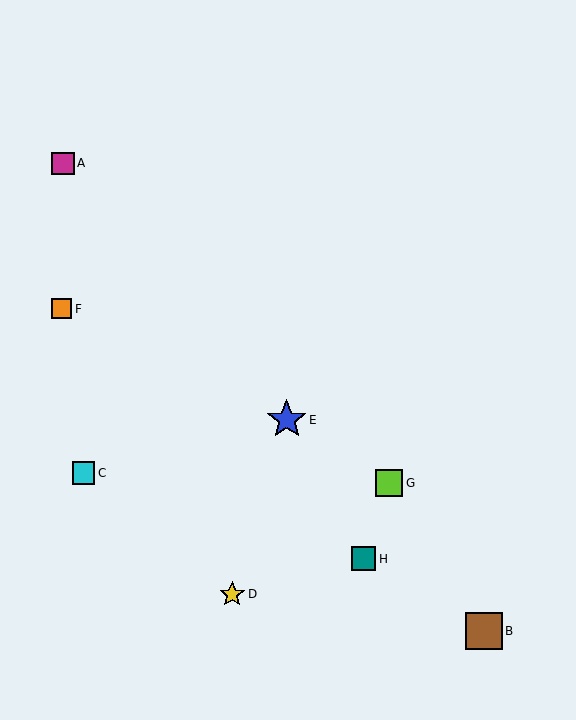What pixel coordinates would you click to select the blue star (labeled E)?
Click at (287, 420) to select the blue star E.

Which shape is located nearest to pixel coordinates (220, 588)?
The yellow star (labeled D) at (232, 594) is nearest to that location.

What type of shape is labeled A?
Shape A is a magenta square.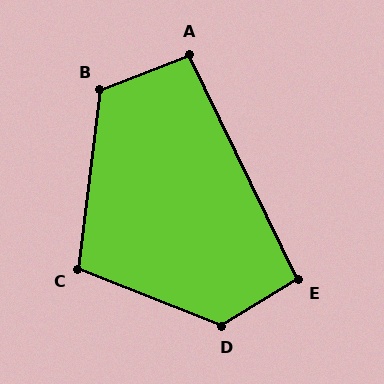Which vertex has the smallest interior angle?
A, at approximately 94 degrees.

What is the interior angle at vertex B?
Approximately 118 degrees (obtuse).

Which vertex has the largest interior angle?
D, at approximately 127 degrees.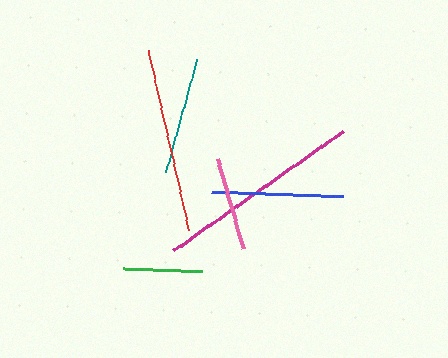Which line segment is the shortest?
The green line is the shortest at approximately 80 pixels.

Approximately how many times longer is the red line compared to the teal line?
The red line is approximately 1.6 times the length of the teal line.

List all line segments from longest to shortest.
From longest to shortest: magenta, red, blue, teal, pink, green.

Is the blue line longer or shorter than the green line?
The blue line is longer than the green line.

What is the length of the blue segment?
The blue segment is approximately 132 pixels long.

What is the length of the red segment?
The red segment is approximately 184 pixels long.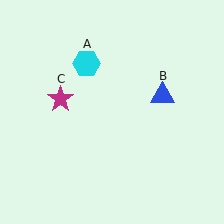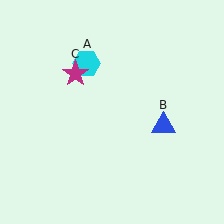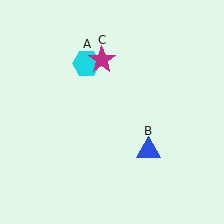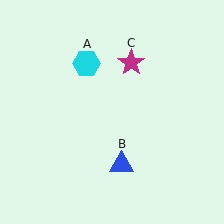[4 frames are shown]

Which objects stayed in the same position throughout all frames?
Cyan hexagon (object A) remained stationary.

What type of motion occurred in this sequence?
The blue triangle (object B), magenta star (object C) rotated clockwise around the center of the scene.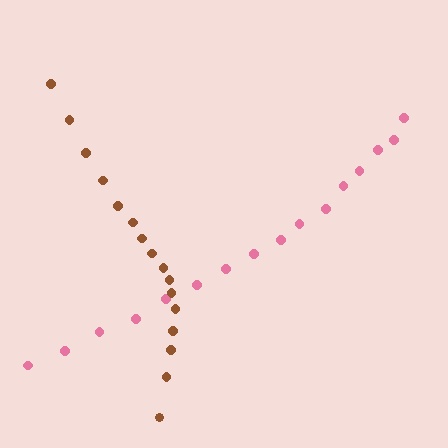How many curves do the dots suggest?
There are 2 distinct paths.